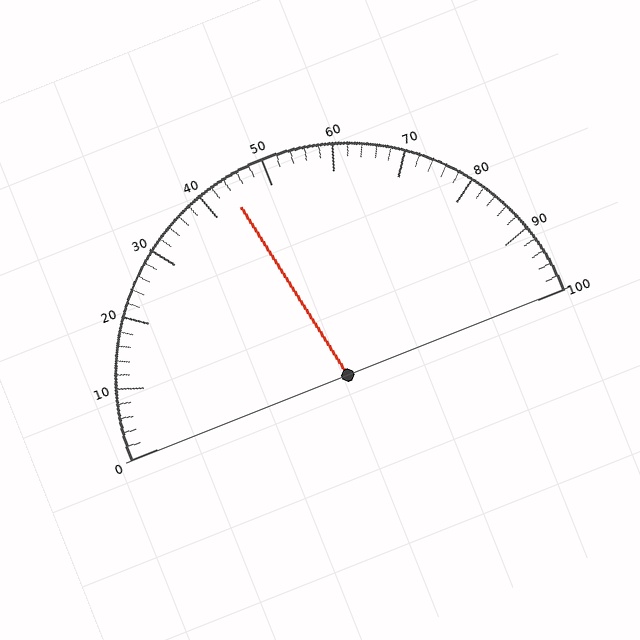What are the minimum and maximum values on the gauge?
The gauge ranges from 0 to 100.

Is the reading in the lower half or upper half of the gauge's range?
The reading is in the lower half of the range (0 to 100).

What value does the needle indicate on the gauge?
The needle indicates approximately 44.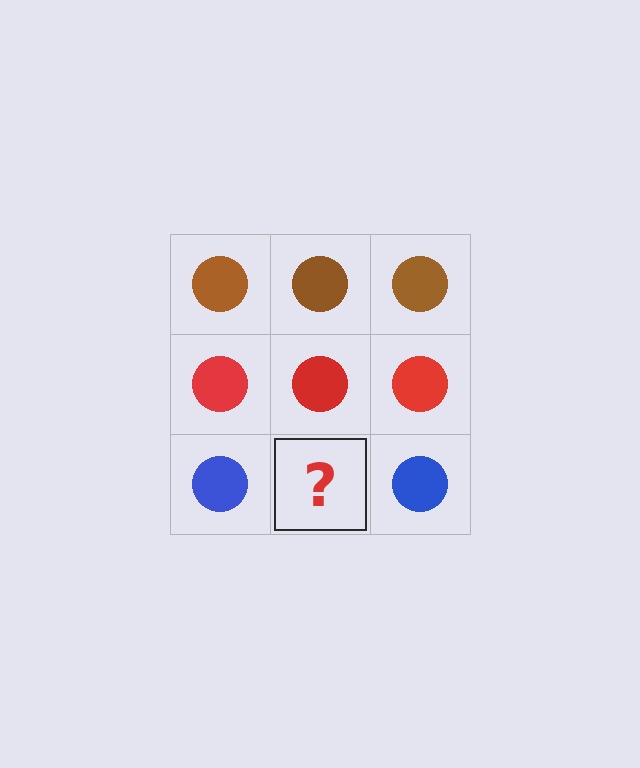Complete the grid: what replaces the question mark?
The question mark should be replaced with a blue circle.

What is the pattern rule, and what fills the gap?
The rule is that each row has a consistent color. The gap should be filled with a blue circle.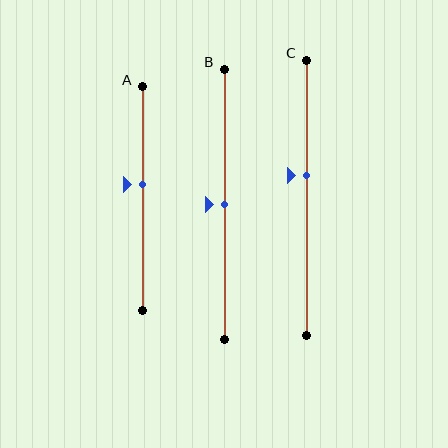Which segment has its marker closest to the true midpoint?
Segment B has its marker closest to the true midpoint.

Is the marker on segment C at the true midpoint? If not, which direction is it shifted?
No, the marker on segment C is shifted upward by about 8% of the segment length.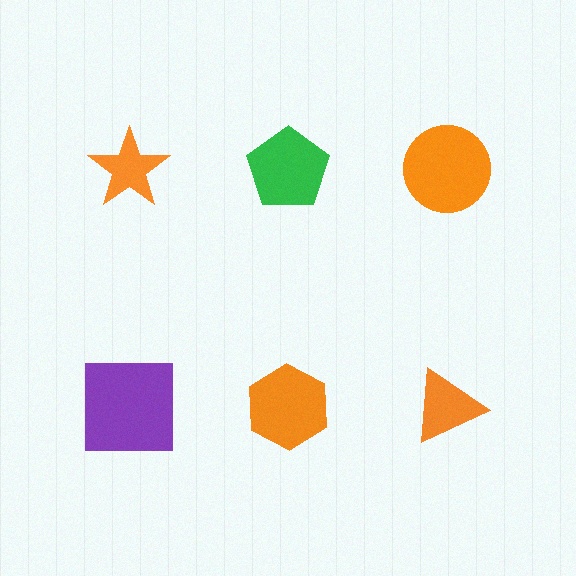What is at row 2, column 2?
An orange hexagon.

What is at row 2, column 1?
A purple square.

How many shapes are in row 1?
3 shapes.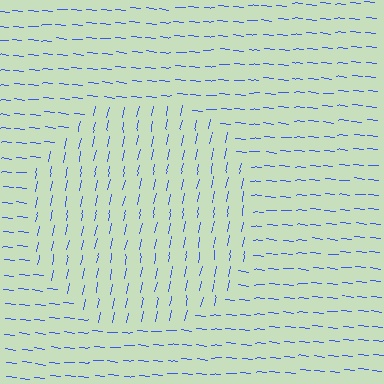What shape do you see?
I see a circle.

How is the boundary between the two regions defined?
The boundary is defined purely by a change in line orientation (approximately 84 degrees difference). All lines are the same color and thickness.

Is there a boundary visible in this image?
Yes, there is a texture boundary formed by a change in line orientation.